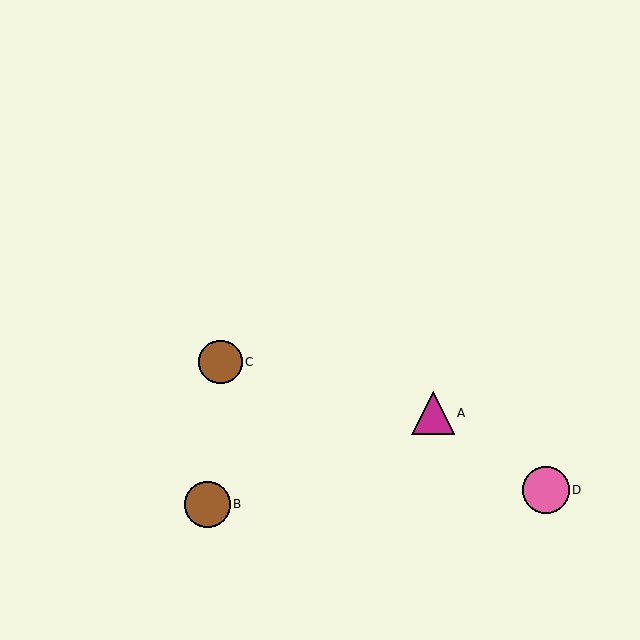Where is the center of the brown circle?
The center of the brown circle is at (220, 362).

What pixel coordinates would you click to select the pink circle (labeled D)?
Click at (546, 490) to select the pink circle D.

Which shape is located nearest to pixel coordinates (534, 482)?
The pink circle (labeled D) at (546, 490) is nearest to that location.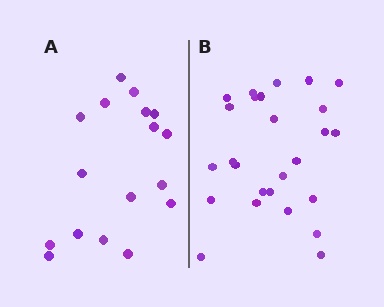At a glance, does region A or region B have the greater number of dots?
Region B (the right region) has more dots.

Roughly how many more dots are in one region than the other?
Region B has roughly 8 or so more dots than region A.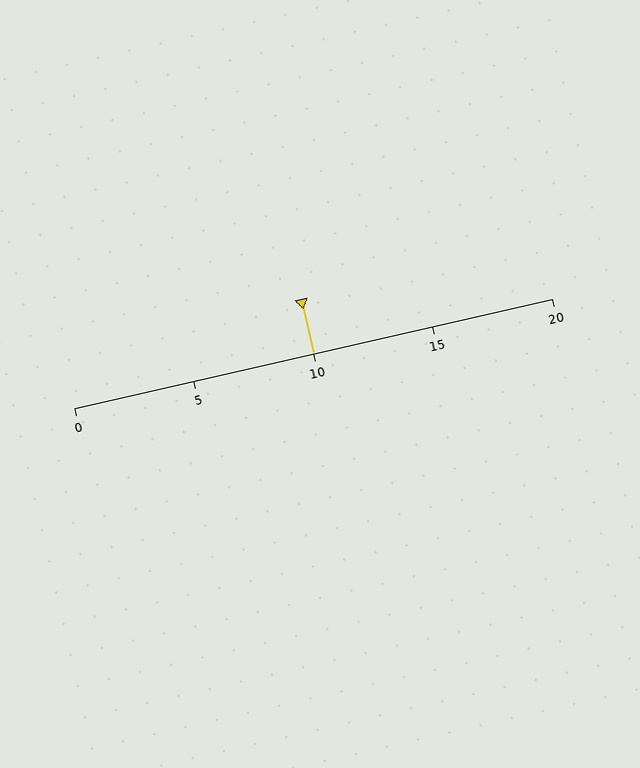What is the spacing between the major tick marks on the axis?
The major ticks are spaced 5 apart.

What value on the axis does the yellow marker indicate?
The marker indicates approximately 10.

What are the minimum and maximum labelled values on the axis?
The axis runs from 0 to 20.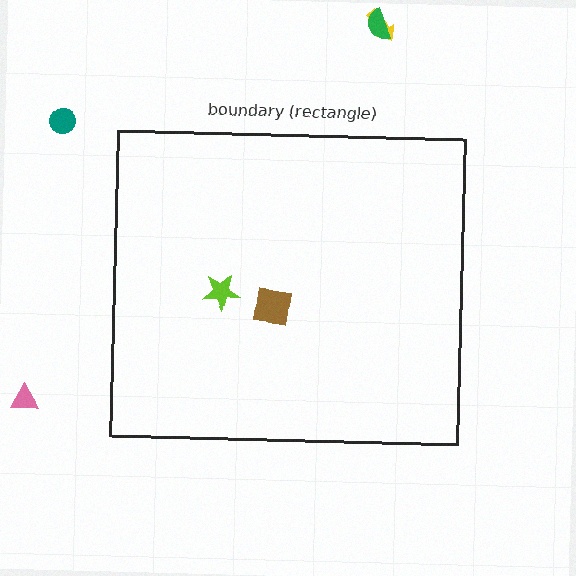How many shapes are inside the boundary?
2 inside, 4 outside.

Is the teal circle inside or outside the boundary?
Outside.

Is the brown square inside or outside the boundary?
Inside.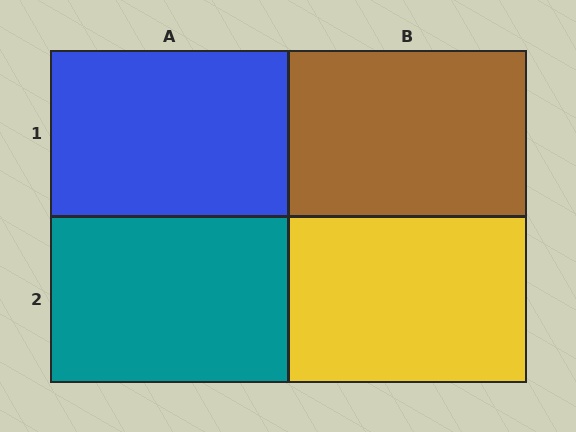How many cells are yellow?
1 cell is yellow.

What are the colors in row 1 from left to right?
Blue, brown.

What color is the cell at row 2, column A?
Teal.